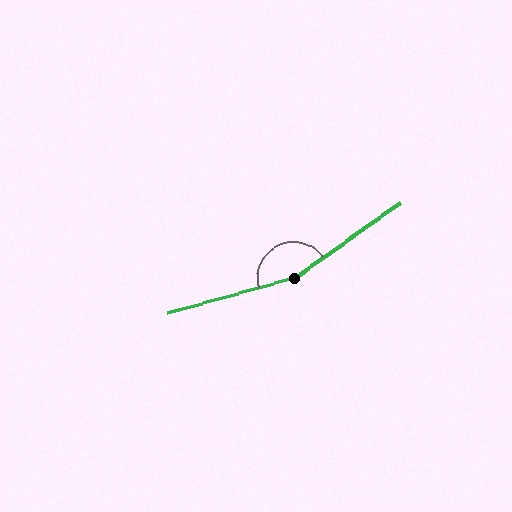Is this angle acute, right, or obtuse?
It is obtuse.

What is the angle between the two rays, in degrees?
Approximately 160 degrees.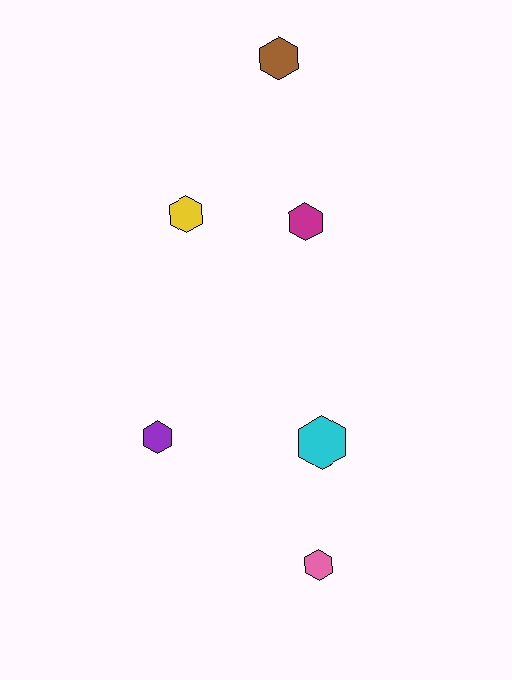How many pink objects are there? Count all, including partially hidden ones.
There is 1 pink object.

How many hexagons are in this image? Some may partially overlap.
There are 6 hexagons.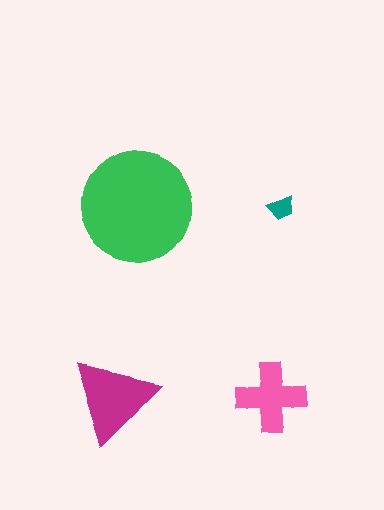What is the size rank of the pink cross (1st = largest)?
3rd.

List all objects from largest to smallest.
The green circle, the magenta triangle, the pink cross, the teal trapezoid.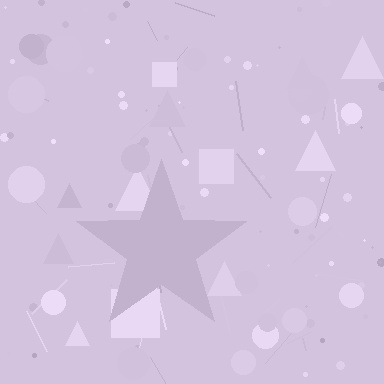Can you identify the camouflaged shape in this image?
The camouflaged shape is a star.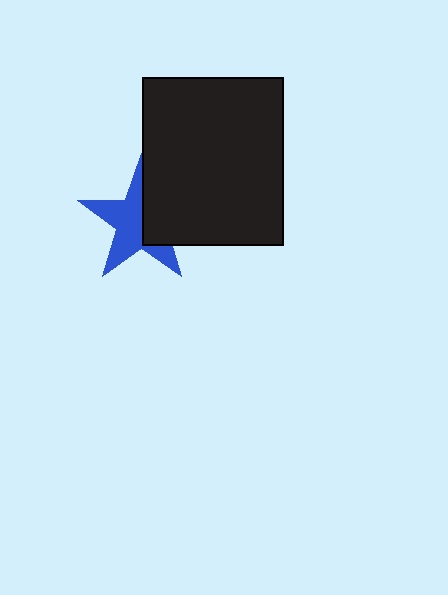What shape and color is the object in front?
The object in front is a black rectangle.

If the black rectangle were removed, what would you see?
You would see the complete blue star.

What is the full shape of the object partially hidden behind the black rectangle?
The partially hidden object is a blue star.